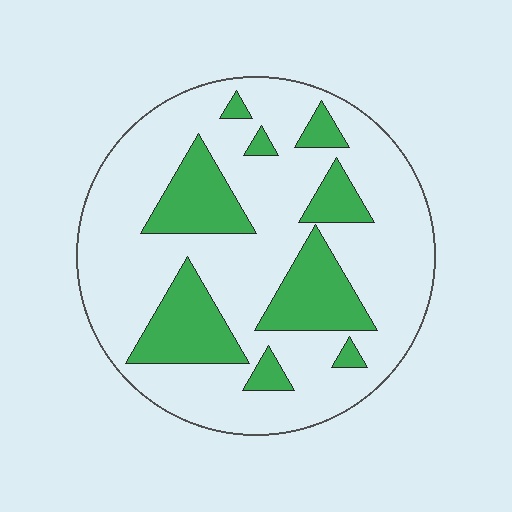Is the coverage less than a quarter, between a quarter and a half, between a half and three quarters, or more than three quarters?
Between a quarter and a half.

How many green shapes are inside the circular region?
9.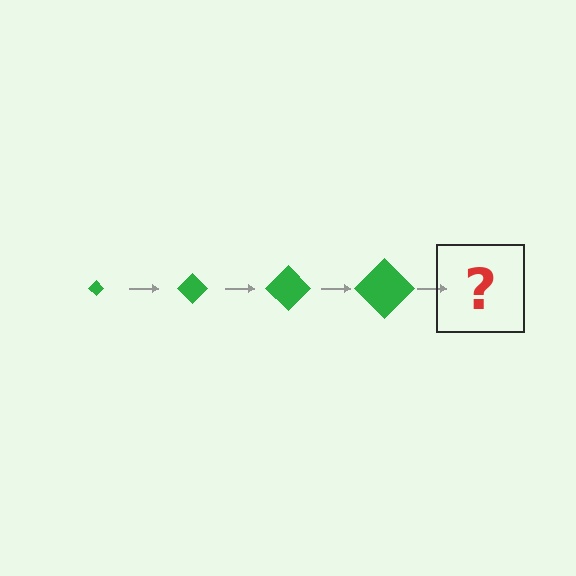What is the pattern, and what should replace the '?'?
The pattern is that the diamond gets progressively larger each step. The '?' should be a green diamond, larger than the previous one.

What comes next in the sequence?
The next element should be a green diamond, larger than the previous one.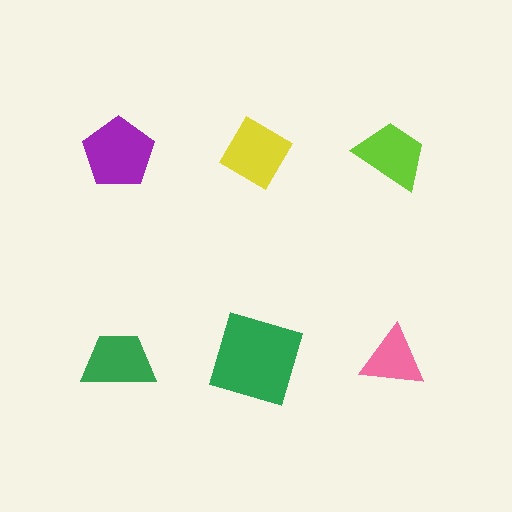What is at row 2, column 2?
A green square.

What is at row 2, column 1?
A green trapezoid.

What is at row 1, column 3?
A lime trapezoid.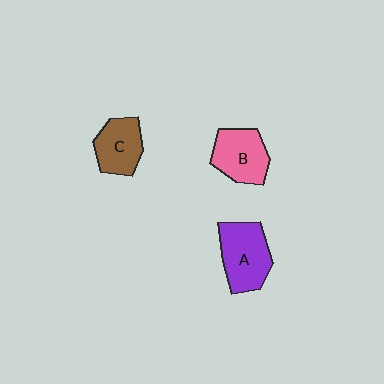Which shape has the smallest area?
Shape C (brown).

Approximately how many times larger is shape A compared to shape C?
Approximately 1.3 times.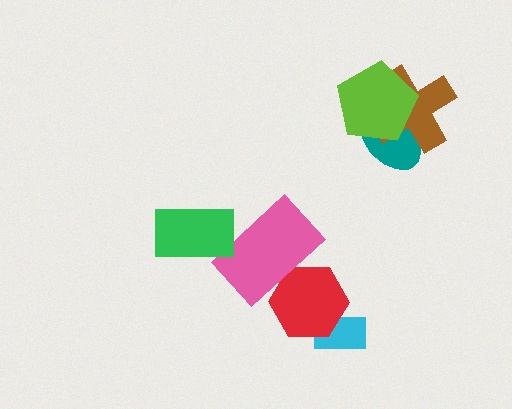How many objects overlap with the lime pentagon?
2 objects overlap with the lime pentagon.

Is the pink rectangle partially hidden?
Yes, it is partially covered by another shape.